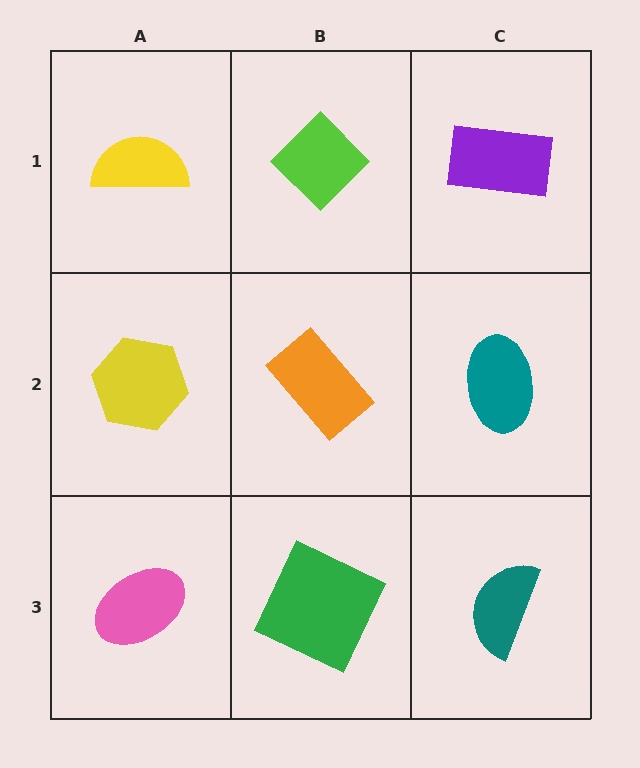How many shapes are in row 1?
3 shapes.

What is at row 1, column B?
A lime diamond.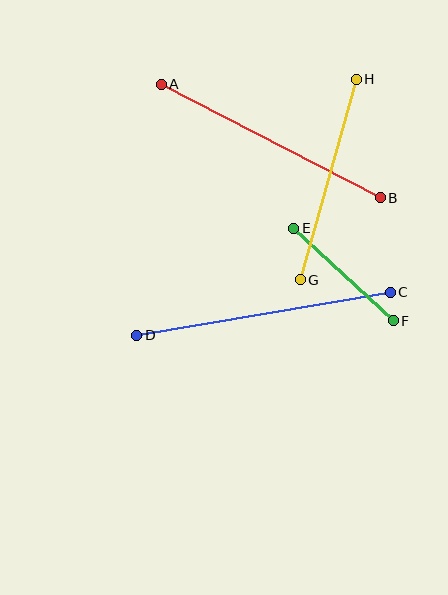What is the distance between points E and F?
The distance is approximately 136 pixels.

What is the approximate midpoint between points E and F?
The midpoint is at approximately (343, 274) pixels.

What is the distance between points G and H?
The distance is approximately 209 pixels.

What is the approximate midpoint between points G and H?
The midpoint is at approximately (328, 179) pixels.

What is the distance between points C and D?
The distance is approximately 257 pixels.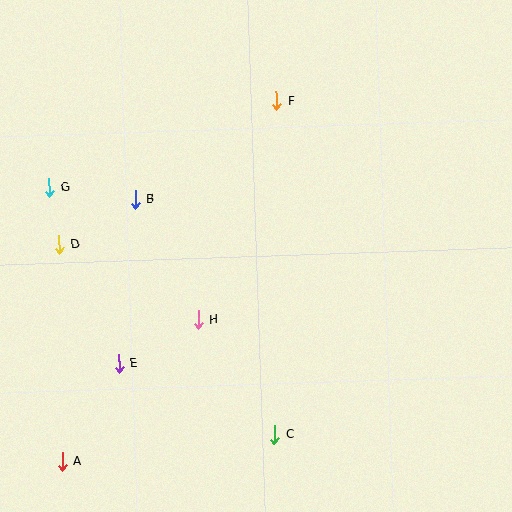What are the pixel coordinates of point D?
Point D is at (59, 245).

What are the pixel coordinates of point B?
Point B is at (135, 199).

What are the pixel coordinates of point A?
Point A is at (62, 462).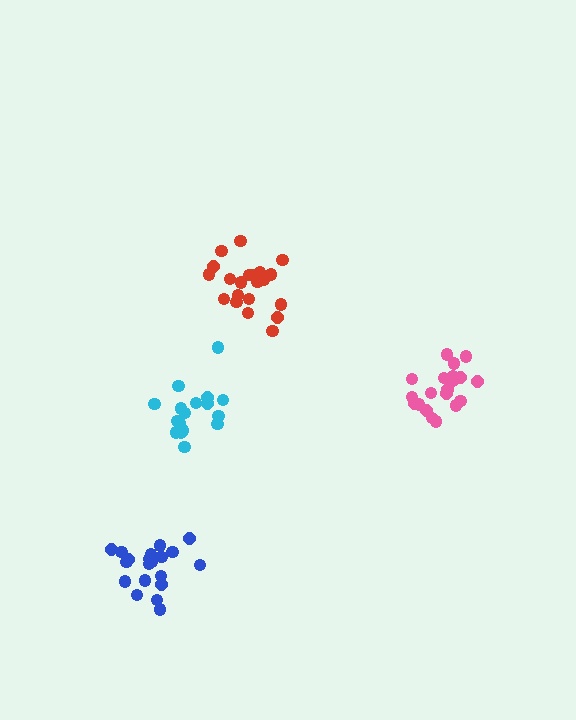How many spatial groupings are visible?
There are 4 spatial groupings.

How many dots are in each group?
Group 1: 20 dots, Group 2: 20 dots, Group 3: 18 dots, Group 4: 21 dots (79 total).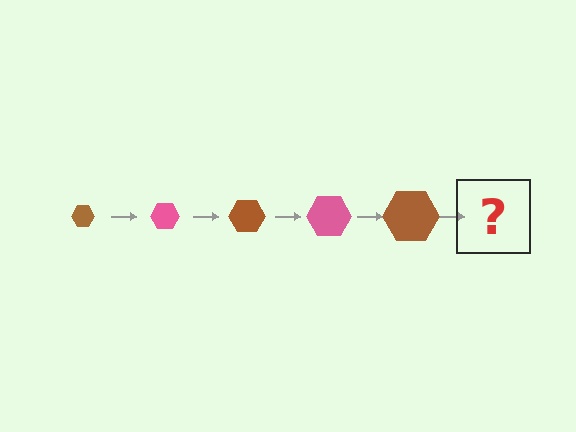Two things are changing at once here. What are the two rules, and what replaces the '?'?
The two rules are that the hexagon grows larger each step and the color cycles through brown and pink. The '?' should be a pink hexagon, larger than the previous one.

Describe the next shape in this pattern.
It should be a pink hexagon, larger than the previous one.